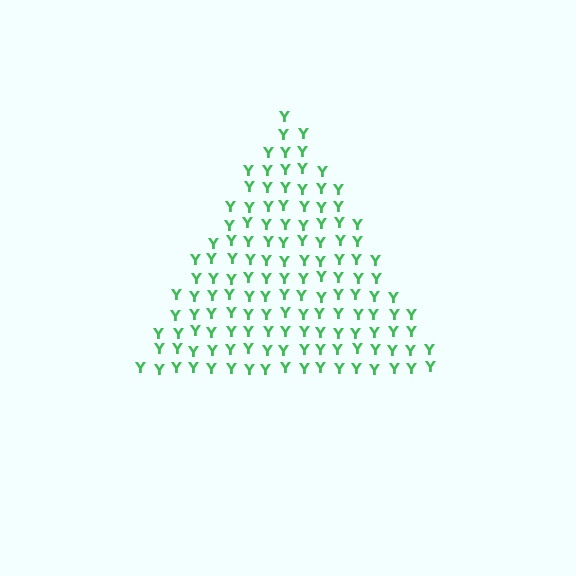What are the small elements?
The small elements are letter Y's.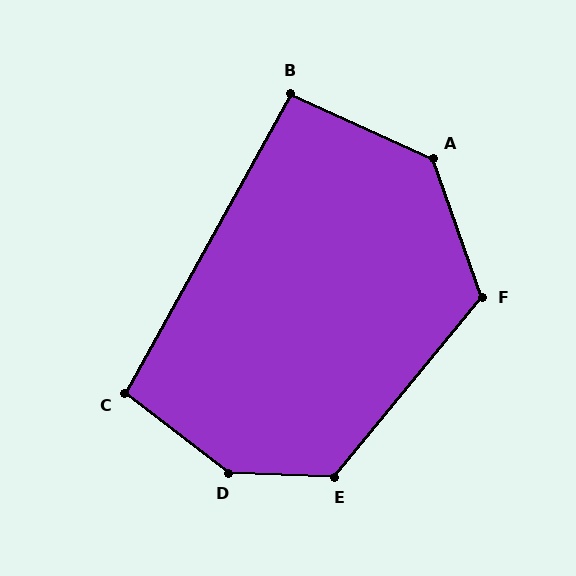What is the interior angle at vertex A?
Approximately 134 degrees (obtuse).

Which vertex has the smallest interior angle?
B, at approximately 94 degrees.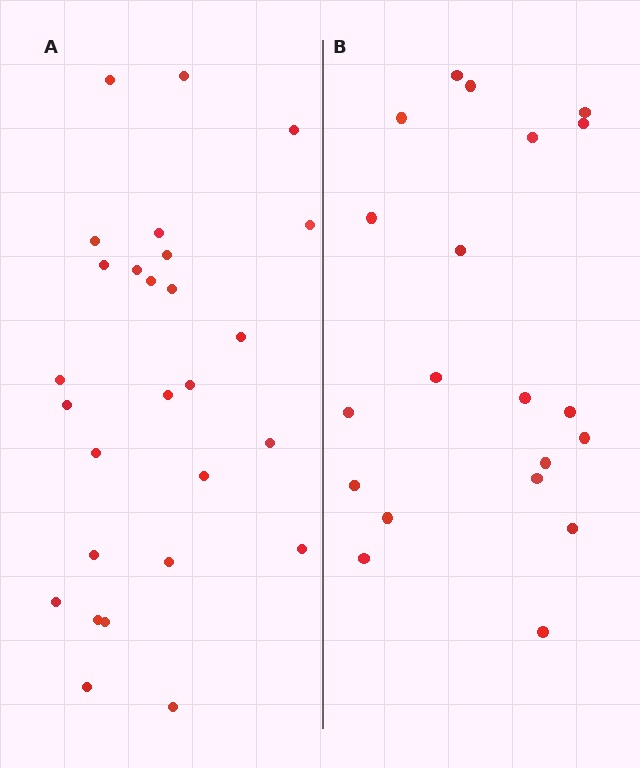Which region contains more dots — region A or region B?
Region A (the left region) has more dots.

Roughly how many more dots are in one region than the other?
Region A has roughly 8 or so more dots than region B.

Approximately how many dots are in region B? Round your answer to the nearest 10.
About 20 dots.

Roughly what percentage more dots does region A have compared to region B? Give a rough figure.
About 35% more.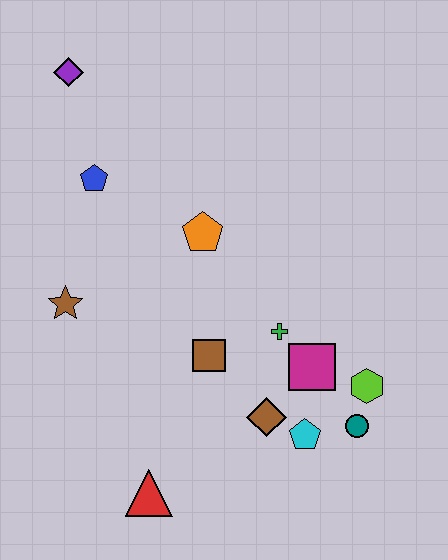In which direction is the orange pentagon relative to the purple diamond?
The orange pentagon is below the purple diamond.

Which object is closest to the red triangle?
The brown diamond is closest to the red triangle.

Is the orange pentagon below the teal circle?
No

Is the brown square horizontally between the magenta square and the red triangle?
Yes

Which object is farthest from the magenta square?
The purple diamond is farthest from the magenta square.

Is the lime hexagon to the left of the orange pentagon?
No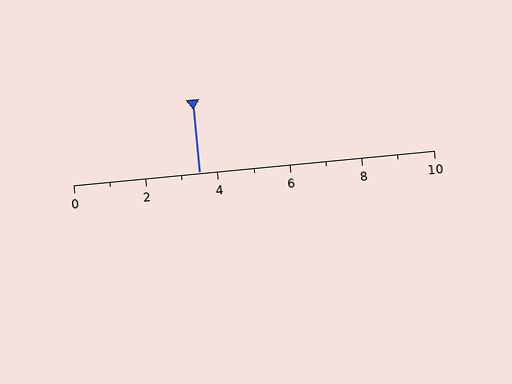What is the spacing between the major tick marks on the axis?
The major ticks are spaced 2 apart.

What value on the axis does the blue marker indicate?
The marker indicates approximately 3.5.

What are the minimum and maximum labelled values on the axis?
The axis runs from 0 to 10.